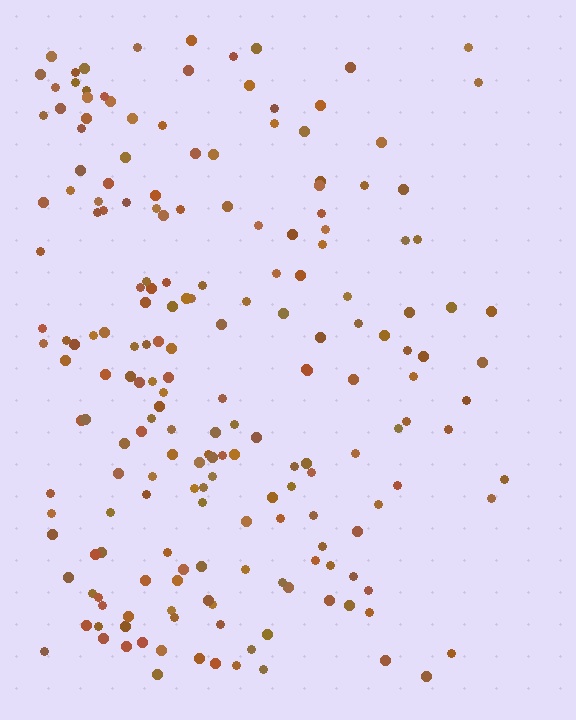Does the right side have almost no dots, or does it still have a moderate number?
Still a moderate number, just noticeably fewer than the left.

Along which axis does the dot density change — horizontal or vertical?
Horizontal.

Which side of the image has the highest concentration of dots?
The left.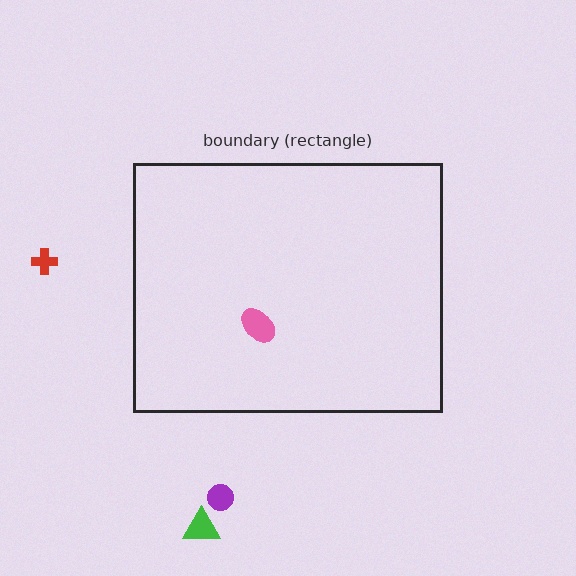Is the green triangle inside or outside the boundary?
Outside.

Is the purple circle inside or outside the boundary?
Outside.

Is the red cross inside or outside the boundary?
Outside.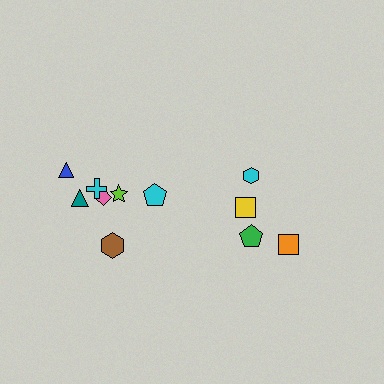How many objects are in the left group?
There are 7 objects.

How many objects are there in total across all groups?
There are 11 objects.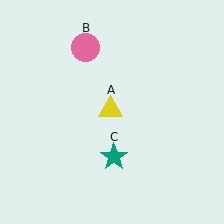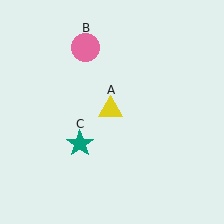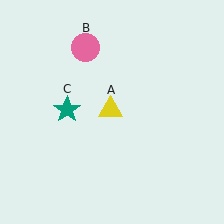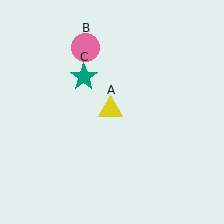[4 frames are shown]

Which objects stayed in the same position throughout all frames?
Yellow triangle (object A) and pink circle (object B) remained stationary.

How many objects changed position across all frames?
1 object changed position: teal star (object C).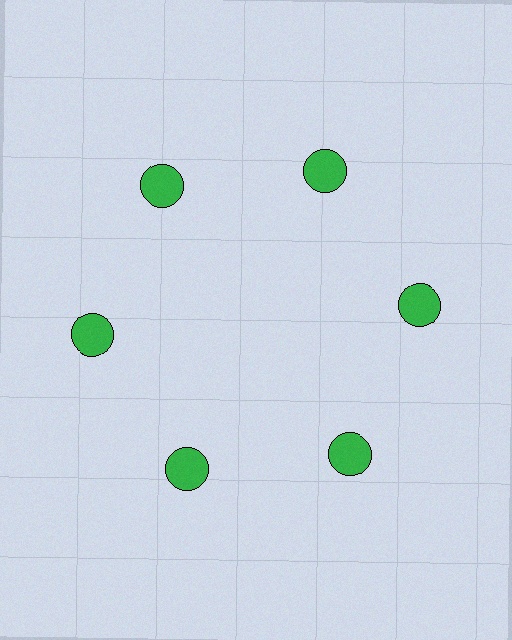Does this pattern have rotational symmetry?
Yes, this pattern has 6-fold rotational symmetry. It looks the same after rotating 60 degrees around the center.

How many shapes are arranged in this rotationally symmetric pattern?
There are 6 shapes, arranged in 6 groups of 1.